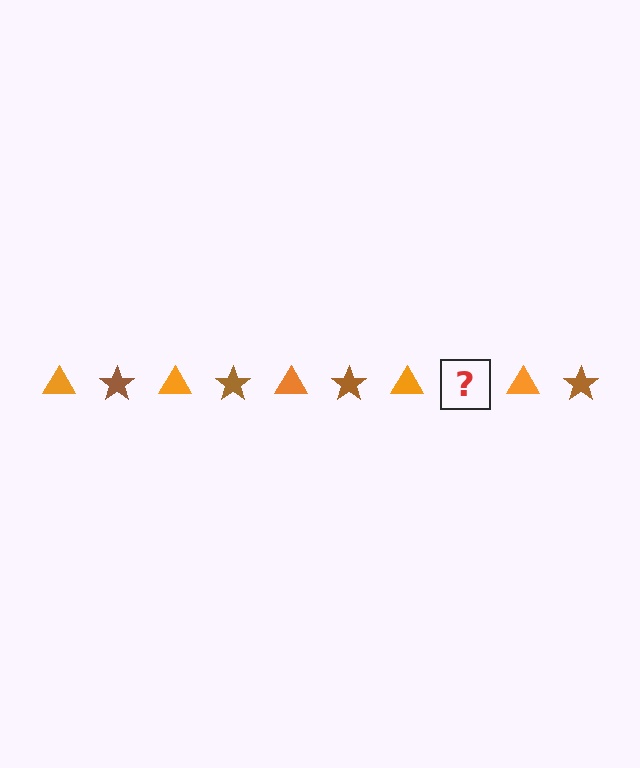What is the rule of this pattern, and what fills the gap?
The rule is that the pattern alternates between orange triangle and brown star. The gap should be filled with a brown star.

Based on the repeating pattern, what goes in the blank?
The blank should be a brown star.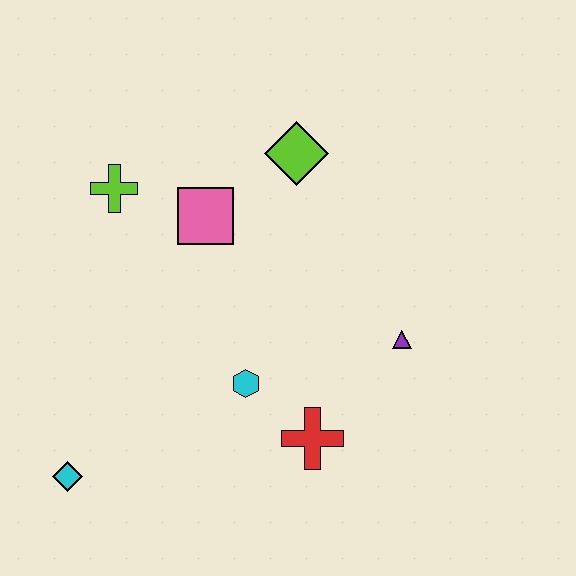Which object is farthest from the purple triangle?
The cyan diamond is farthest from the purple triangle.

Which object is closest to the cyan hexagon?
The red cross is closest to the cyan hexagon.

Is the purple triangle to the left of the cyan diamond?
No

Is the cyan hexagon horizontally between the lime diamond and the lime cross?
Yes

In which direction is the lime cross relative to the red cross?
The lime cross is above the red cross.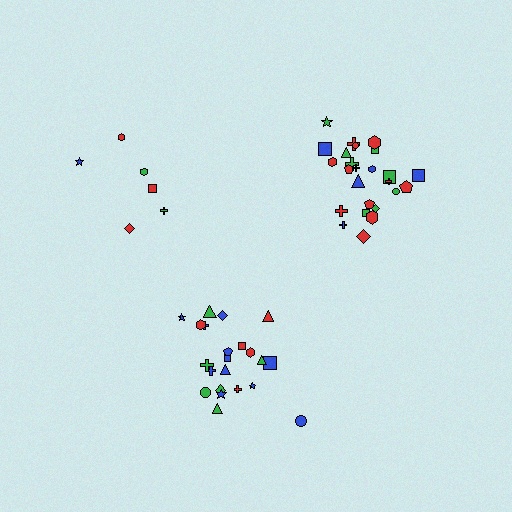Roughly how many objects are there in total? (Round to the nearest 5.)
Roughly 55 objects in total.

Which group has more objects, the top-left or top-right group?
The top-right group.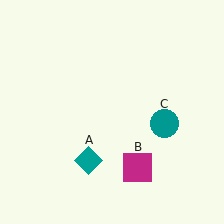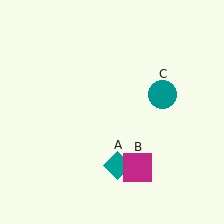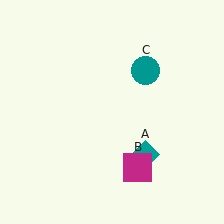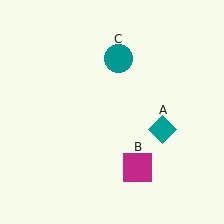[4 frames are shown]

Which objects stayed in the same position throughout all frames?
Magenta square (object B) remained stationary.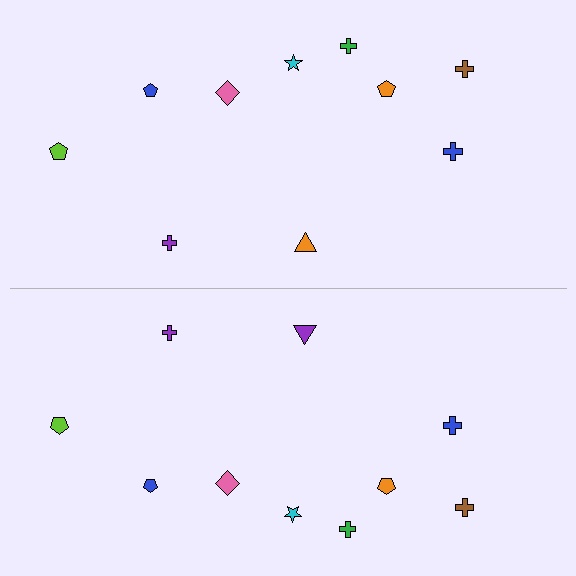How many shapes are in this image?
There are 20 shapes in this image.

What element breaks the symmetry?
The purple triangle on the bottom side breaks the symmetry — its mirror counterpart is orange.